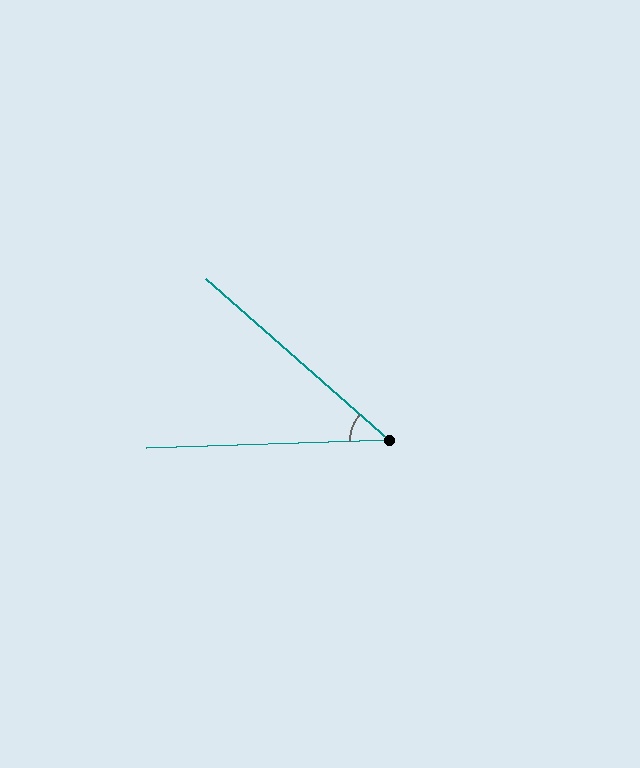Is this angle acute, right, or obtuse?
It is acute.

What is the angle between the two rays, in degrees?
Approximately 43 degrees.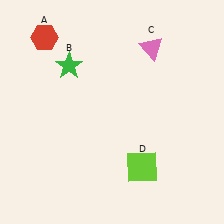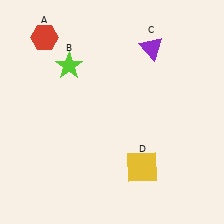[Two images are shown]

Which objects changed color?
B changed from green to lime. C changed from pink to purple. D changed from lime to yellow.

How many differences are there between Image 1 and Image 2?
There are 3 differences between the two images.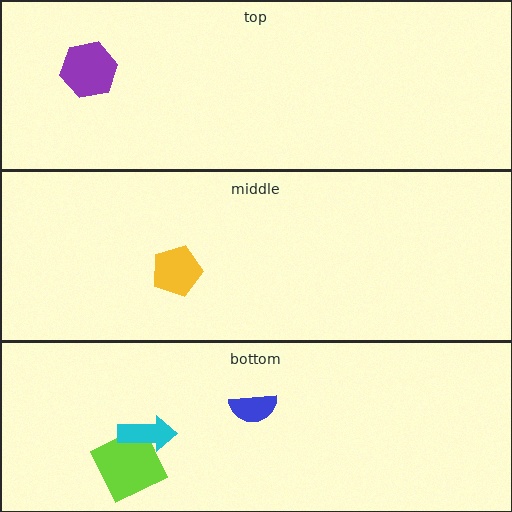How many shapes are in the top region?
1.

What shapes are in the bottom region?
The blue semicircle, the lime square, the cyan arrow.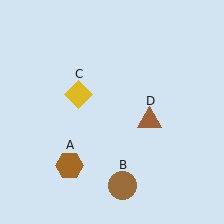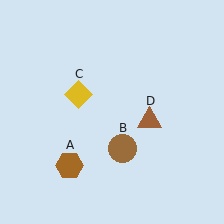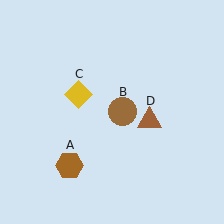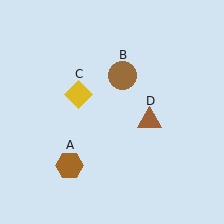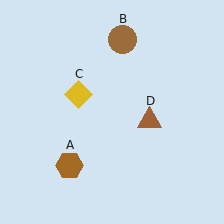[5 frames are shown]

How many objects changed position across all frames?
1 object changed position: brown circle (object B).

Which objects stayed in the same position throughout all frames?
Brown hexagon (object A) and yellow diamond (object C) and brown triangle (object D) remained stationary.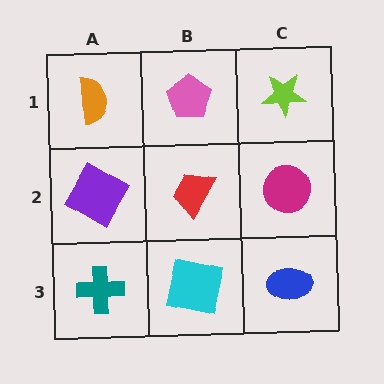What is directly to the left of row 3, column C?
A cyan square.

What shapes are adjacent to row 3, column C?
A magenta circle (row 2, column C), a cyan square (row 3, column B).